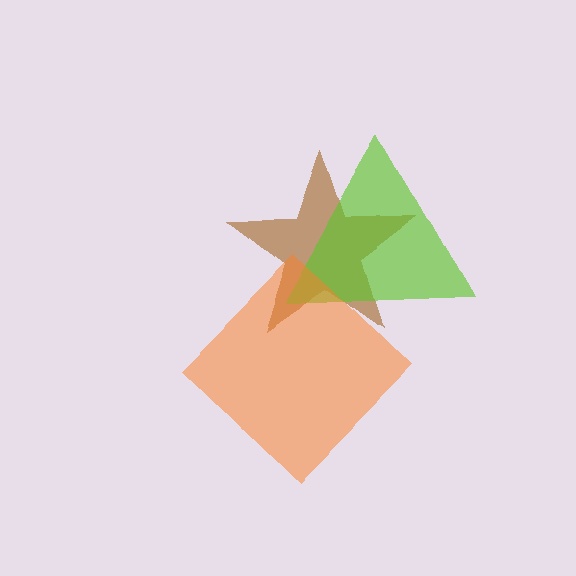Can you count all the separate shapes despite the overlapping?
Yes, there are 3 separate shapes.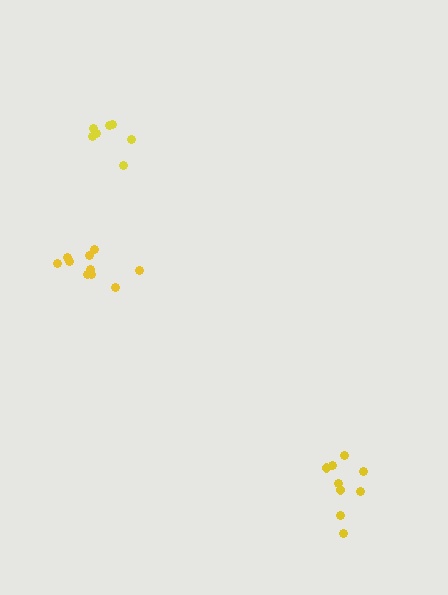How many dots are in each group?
Group 1: 10 dots, Group 2: 7 dots, Group 3: 9 dots (26 total).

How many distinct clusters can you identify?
There are 3 distinct clusters.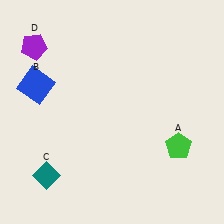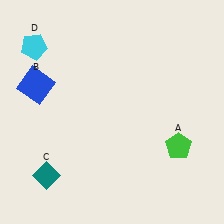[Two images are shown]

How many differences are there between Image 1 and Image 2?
There is 1 difference between the two images.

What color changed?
The pentagon (D) changed from purple in Image 1 to cyan in Image 2.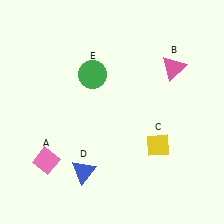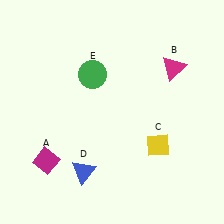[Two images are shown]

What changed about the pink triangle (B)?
In Image 1, B is pink. In Image 2, it changed to magenta.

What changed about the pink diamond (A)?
In Image 1, A is pink. In Image 2, it changed to magenta.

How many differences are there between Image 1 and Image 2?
There are 2 differences between the two images.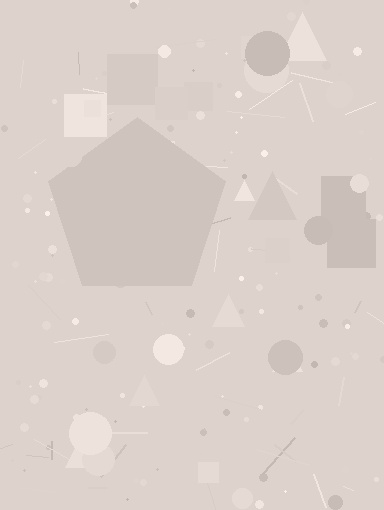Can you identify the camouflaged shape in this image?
The camouflaged shape is a pentagon.